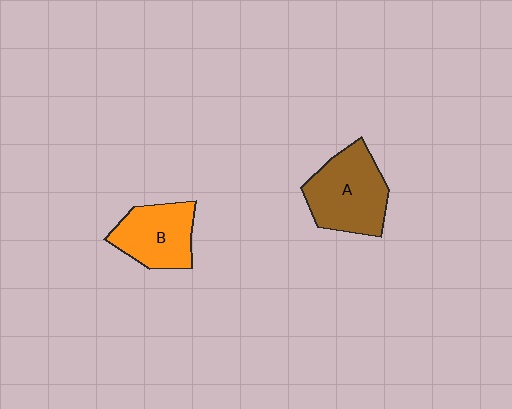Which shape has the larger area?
Shape A (brown).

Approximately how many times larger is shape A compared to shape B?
Approximately 1.2 times.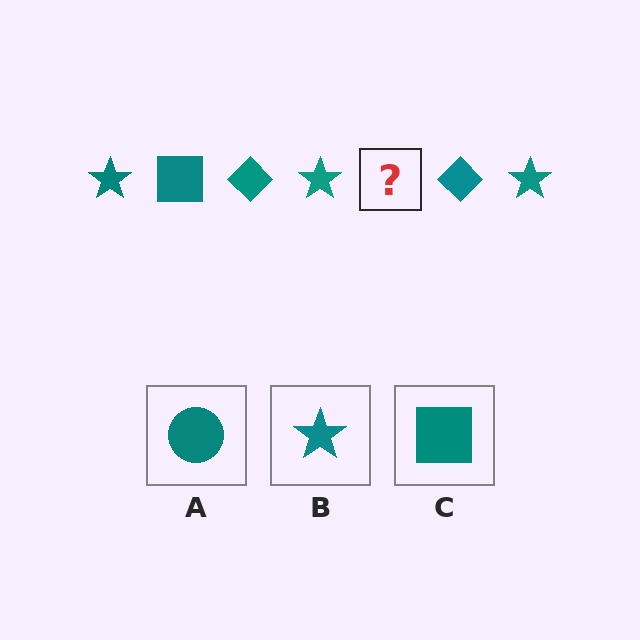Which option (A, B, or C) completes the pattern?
C.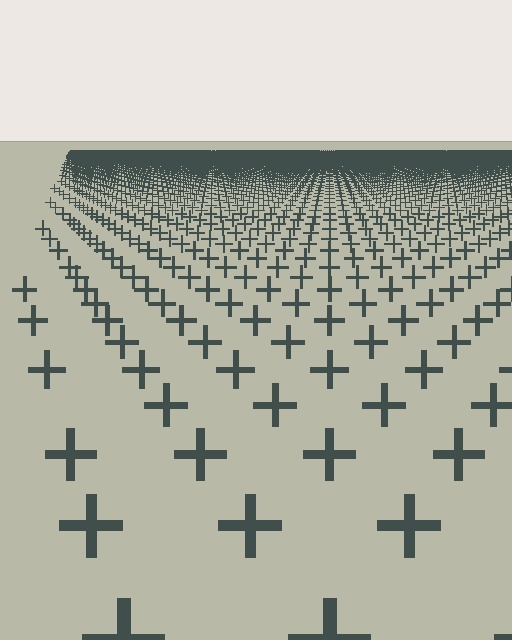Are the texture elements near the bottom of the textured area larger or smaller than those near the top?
Larger. Near the bottom, elements are closer to the viewer and appear at a bigger on-screen size.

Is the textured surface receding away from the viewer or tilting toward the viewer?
The surface is receding away from the viewer. Texture elements get smaller and denser toward the top.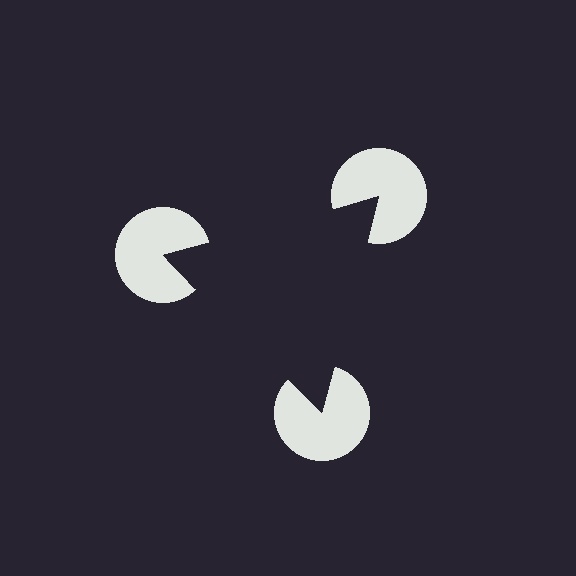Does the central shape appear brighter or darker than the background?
It typically appears slightly darker than the background, even though no actual brightness change is drawn.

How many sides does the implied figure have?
3 sides.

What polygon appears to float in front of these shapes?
An illusory triangle — its edges are inferred from the aligned wedge cuts in the pac-man discs, not physically drawn.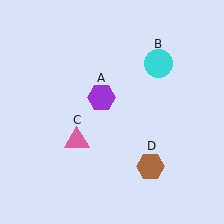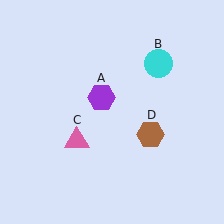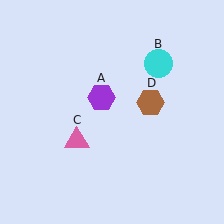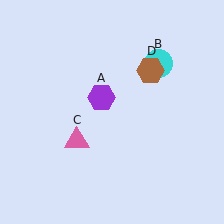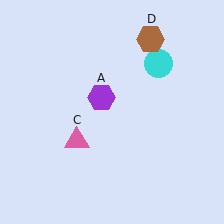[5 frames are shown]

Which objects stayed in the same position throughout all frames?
Purple hexagon (object A) and cyan circle (object B) and pink triangle (object C) remained stationary.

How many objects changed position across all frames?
1 object changed position: brown hexagon (object D).